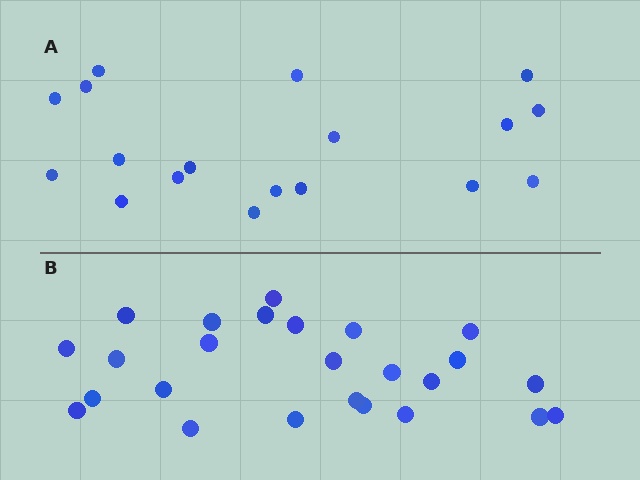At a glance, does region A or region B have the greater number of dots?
Region B (the bottom region) has more dots.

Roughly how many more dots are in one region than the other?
Region B has roughly 8 or so more dots than region A.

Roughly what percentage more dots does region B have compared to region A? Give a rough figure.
About 40% more.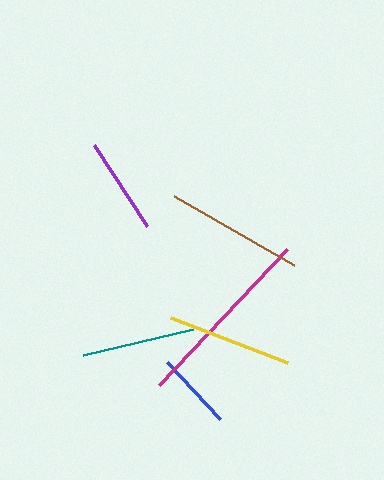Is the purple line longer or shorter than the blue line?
The purple line is longer than the blue line.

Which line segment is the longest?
The magenta line is the longest at approximately 187 pixels.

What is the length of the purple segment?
The purple segment is approximately 97 pixels long.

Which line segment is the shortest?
The blue line is the shortest at approximately 78 pixels.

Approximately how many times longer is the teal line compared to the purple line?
The teal line is approximately 1.2 times the length of the purple line.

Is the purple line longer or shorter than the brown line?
The brown line is longer than the purple line.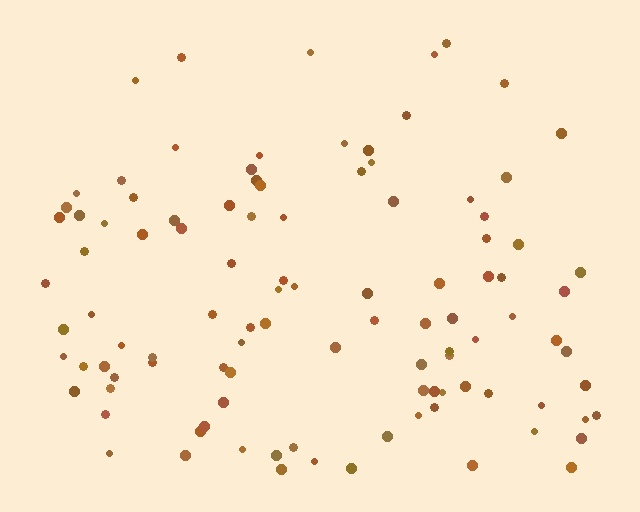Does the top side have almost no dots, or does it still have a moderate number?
Still a moderate number, just noticeably fewer than the bottom.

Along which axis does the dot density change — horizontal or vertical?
Vertical.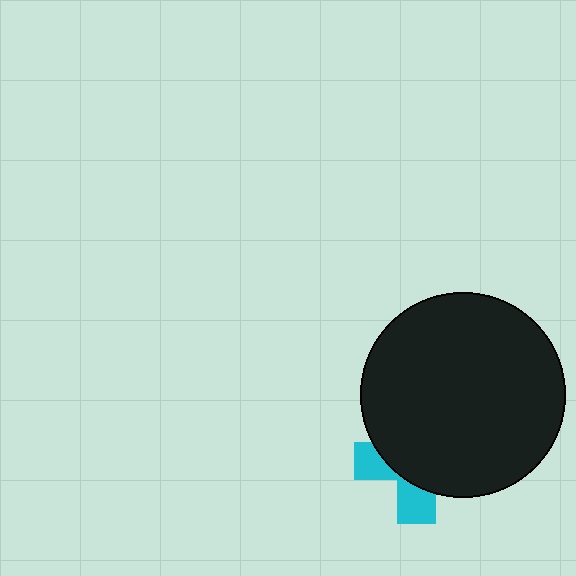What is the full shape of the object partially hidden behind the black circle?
The partially hidden object is a cyan cross.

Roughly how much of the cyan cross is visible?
A small part of it is visible (roughly 32%).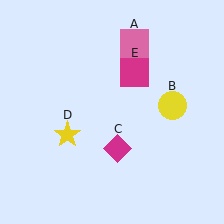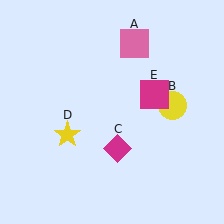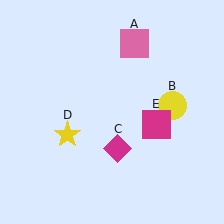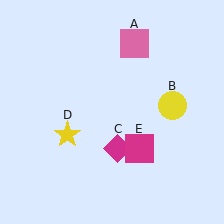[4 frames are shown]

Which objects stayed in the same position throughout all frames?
Pink square (object A) and yellow circle (object B) and magenta diamond (object C) and yellow star (object D) remained stationary.